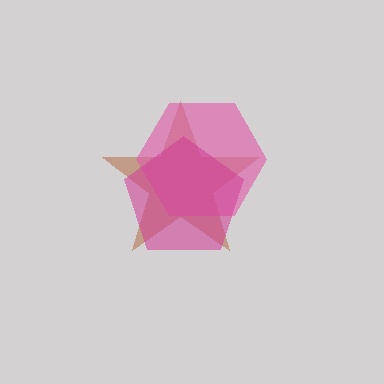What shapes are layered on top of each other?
The layered shapes are: a brown star, a pink hexagon, a magenta pentagon.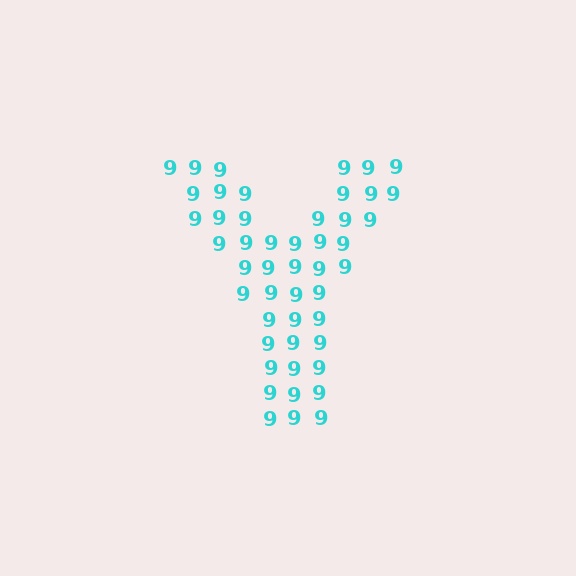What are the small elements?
The small elements are digit 9's.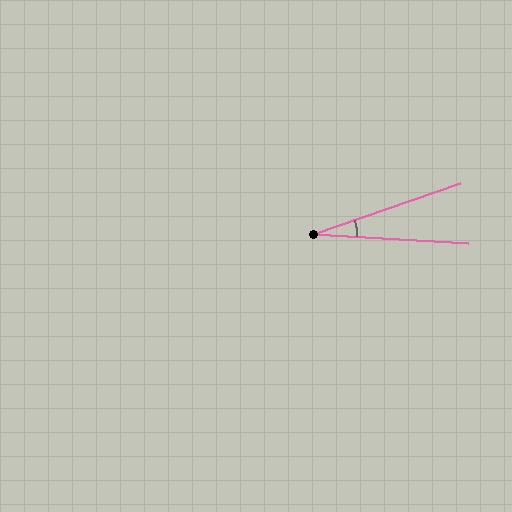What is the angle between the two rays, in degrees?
Approximately 23 degrees.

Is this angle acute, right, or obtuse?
It is acute.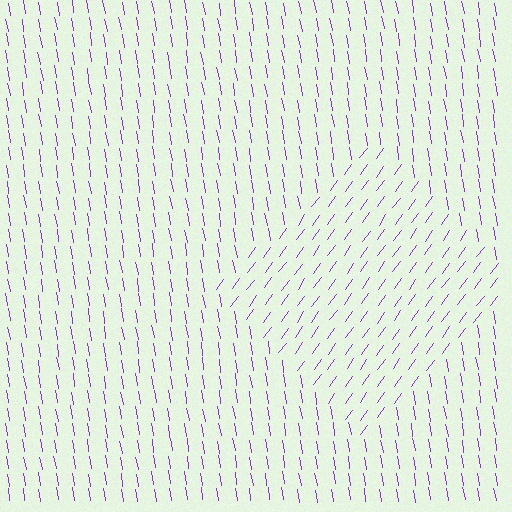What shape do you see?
I see a diamond.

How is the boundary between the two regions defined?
The boundary is defined purely by a change in line orientation (approximately 45 degrees difference). All lines are the same color and thickness.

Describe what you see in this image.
The image is filled with small purple line segments. A diamond region in the image has lines oriented differently from the surrounding lines, creating a visible texture boundary.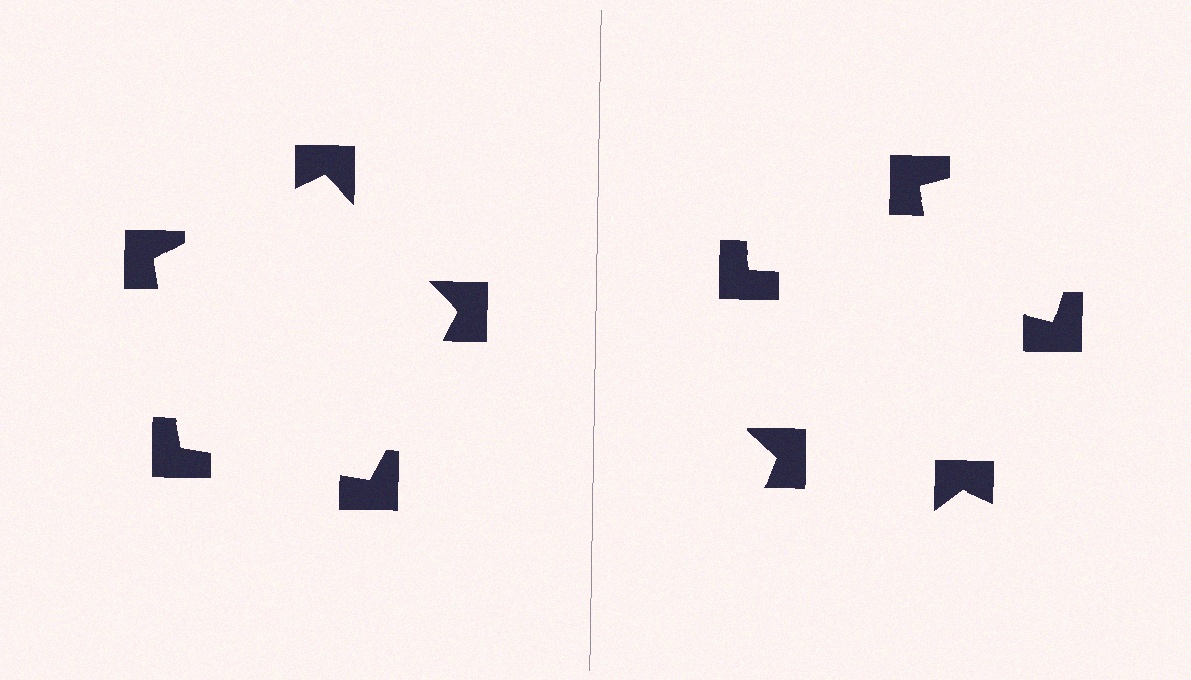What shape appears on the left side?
An illusory pentagon.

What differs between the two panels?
The notched squares are positioned identically on both sides; only the wedge orientations differ. On the left they align to a pentagon; on the right they are misaligned.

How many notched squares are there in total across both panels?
10 — 5 on each side.